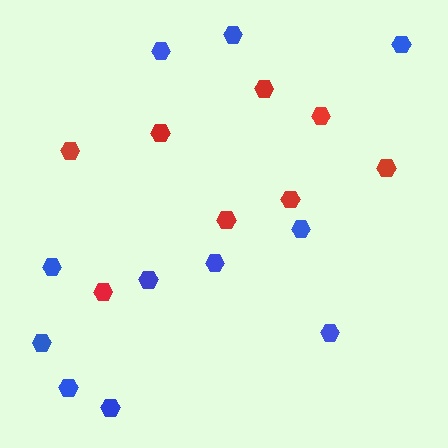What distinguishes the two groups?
There are 2 groups: one group of red hexagons (8) and one group of blue hexagons (11).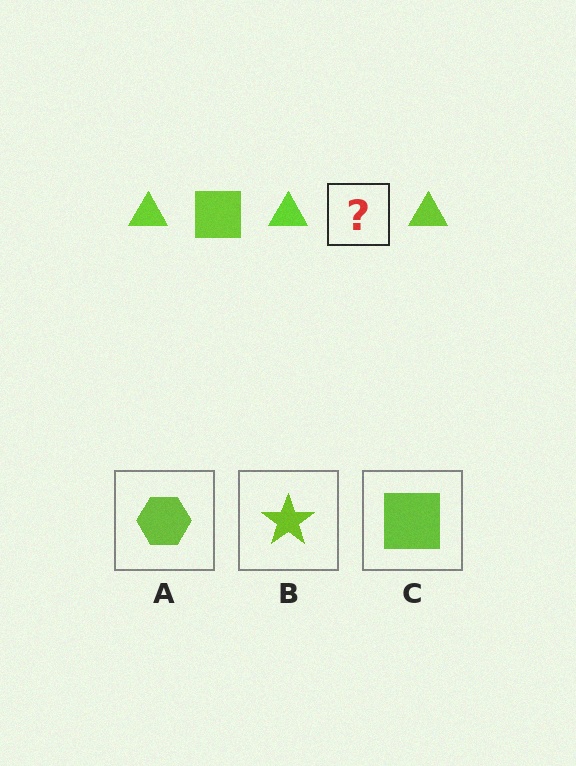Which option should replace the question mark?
Option C.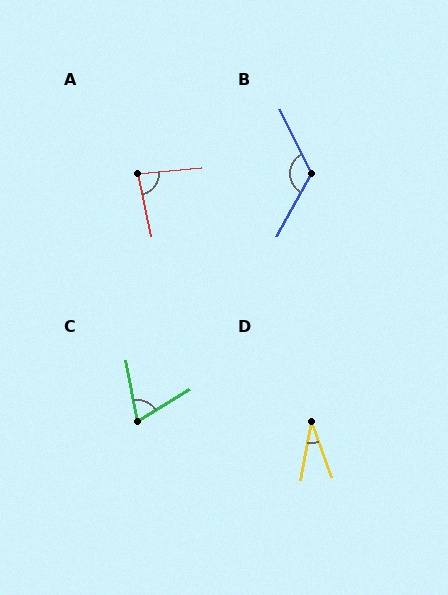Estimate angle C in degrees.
Approximately 70 degrees.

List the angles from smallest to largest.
D (30°), C (70°), A (83°), B (125°).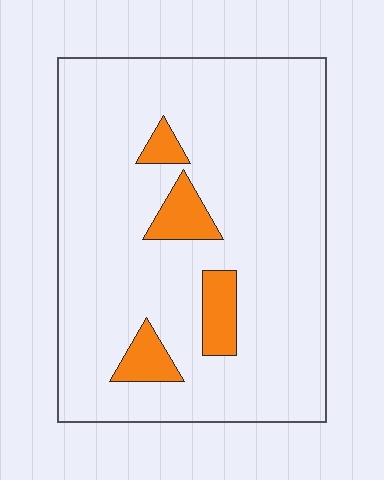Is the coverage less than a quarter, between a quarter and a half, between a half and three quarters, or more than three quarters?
Less than a quarter.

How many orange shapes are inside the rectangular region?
4.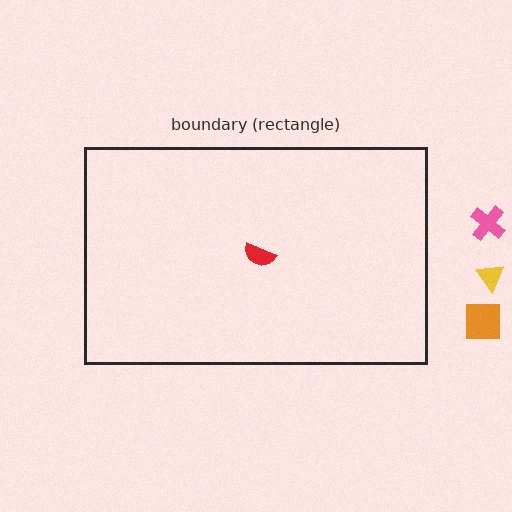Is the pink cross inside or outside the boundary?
Outside.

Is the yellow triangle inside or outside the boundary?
Outside.